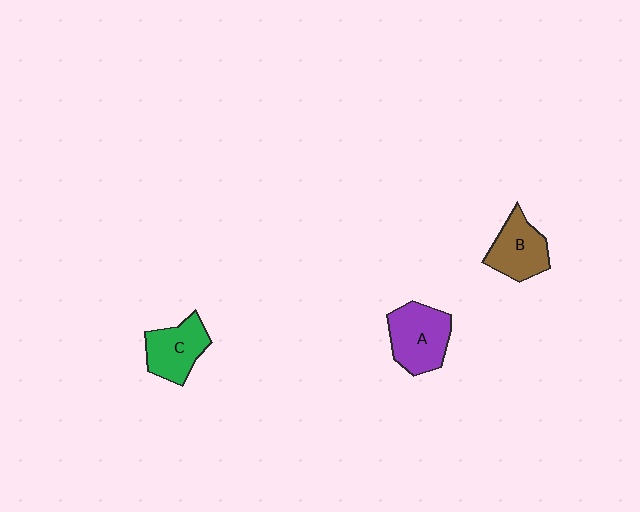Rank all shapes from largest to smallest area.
From largest to smallest: A (purple), B (brown), C (green).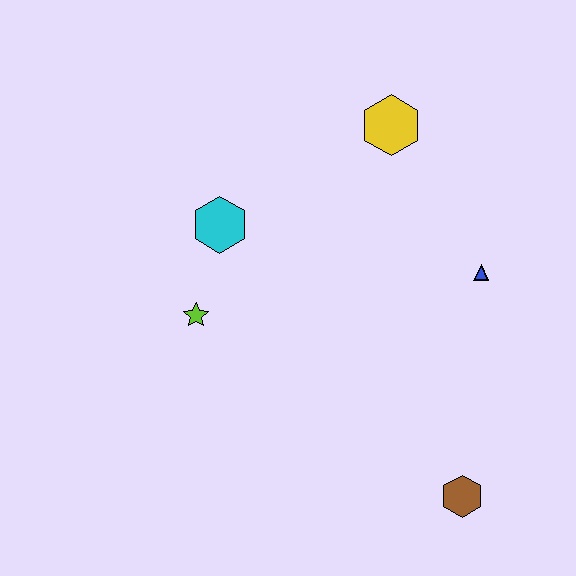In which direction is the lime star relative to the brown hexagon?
The lime star is to the left of the brown hexagon.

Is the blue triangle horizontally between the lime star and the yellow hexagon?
No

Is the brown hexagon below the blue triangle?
Yes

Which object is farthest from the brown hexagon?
The yellow hexagon is farthest from the brown hexagon.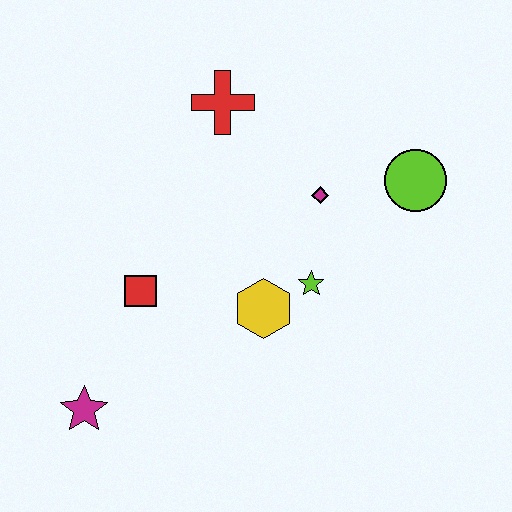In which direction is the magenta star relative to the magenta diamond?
The magenta star is to the left of the magenta diamond.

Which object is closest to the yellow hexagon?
The lime star is closest to the yellow hexagon.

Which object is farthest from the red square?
The lime circle is farthest from the red square.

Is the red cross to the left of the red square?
No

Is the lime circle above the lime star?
Yes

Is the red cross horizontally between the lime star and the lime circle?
No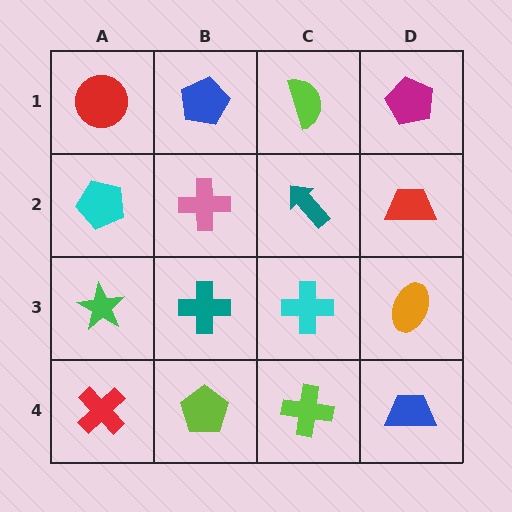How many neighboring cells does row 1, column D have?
2.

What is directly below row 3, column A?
A red cross.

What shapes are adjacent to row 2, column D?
A magenta pentagon (row 1, column D), an orange ellipse (row 3, column D), a teal arrow (row 2, column C).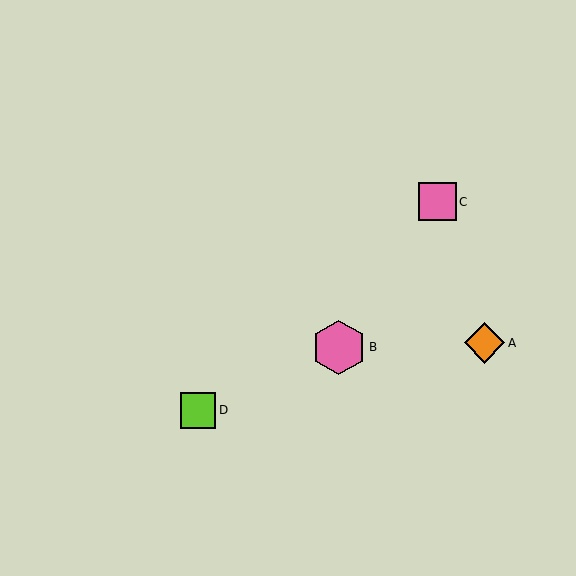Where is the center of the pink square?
The center of the pink square is at (437, 202).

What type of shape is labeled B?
Shape B is a pink hexagon.